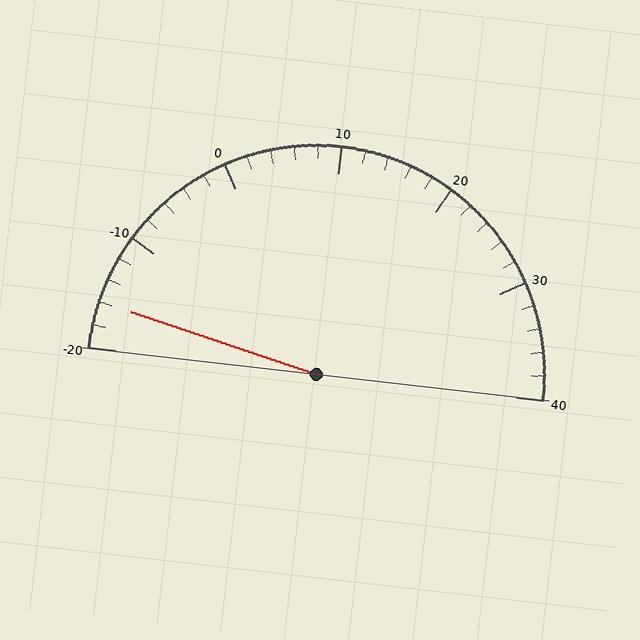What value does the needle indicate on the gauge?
The needle indicates approximately -16.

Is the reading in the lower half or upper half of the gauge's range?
The reading is in the lower half of the range (-20 to 40).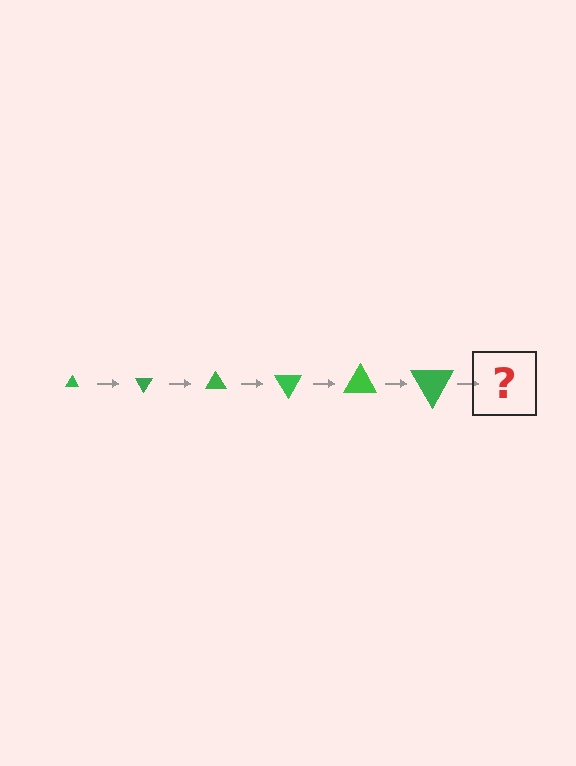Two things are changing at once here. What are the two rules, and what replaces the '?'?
The two rules are that the triangle grows larger each step and it rotates 60 degrees each step. The '?' should be a triangle, larger than the previous one and rotated 360 degrees from the start.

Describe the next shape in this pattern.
It should be a triangle, larger than the previous one and rotated 360 degrees from the start.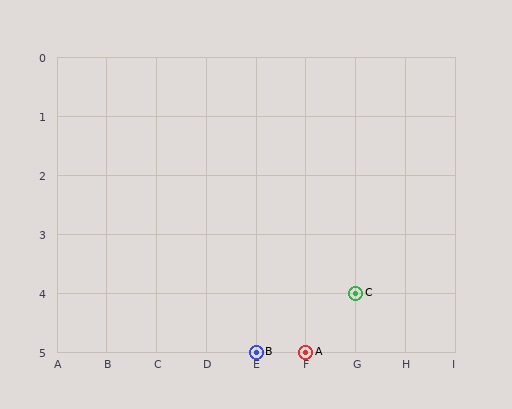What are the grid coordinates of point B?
Point B is at grid coordinates (E, 5).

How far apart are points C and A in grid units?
Points C and A are 1 column and 1 row apart (about 1.4 grid units diagonally).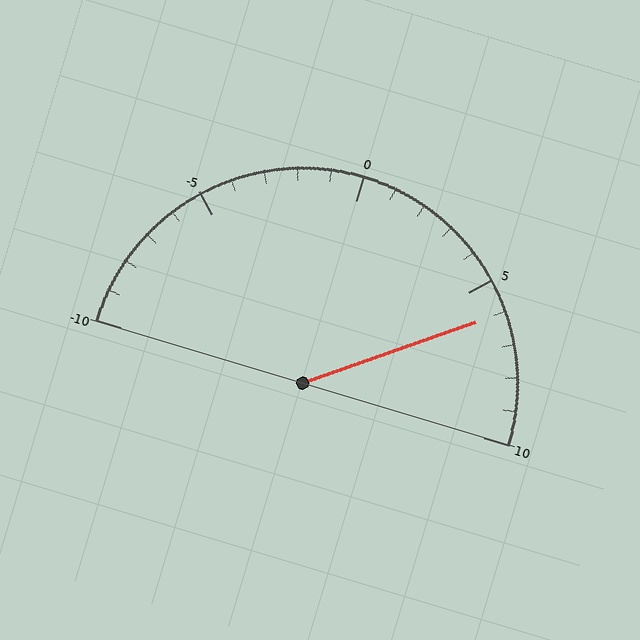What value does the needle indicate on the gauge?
The needle indicates approximately 6.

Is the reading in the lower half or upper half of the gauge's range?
The reading is in the upper half of the range (-10 to 10).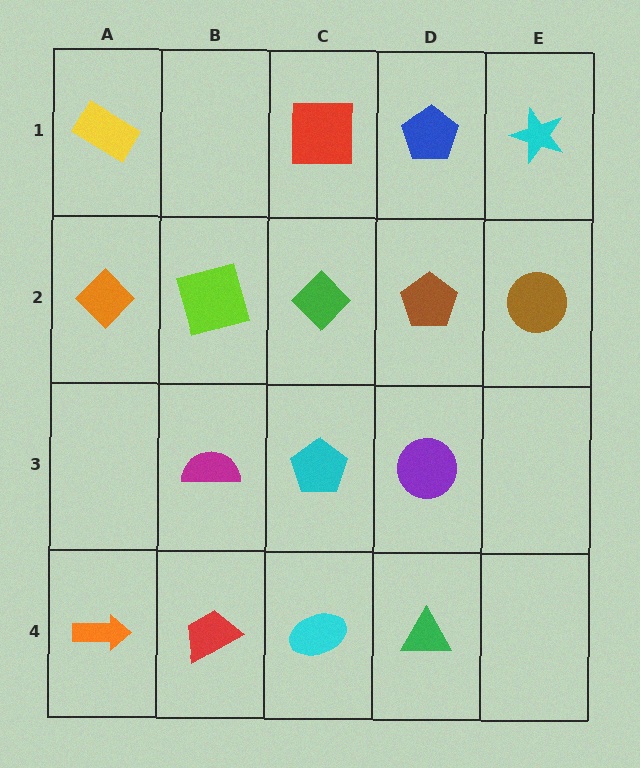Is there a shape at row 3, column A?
No, that cell is empty.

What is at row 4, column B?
A red trapezoid.